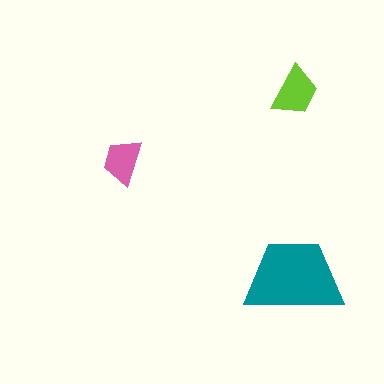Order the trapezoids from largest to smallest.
the teal one, the lime one, the pink one.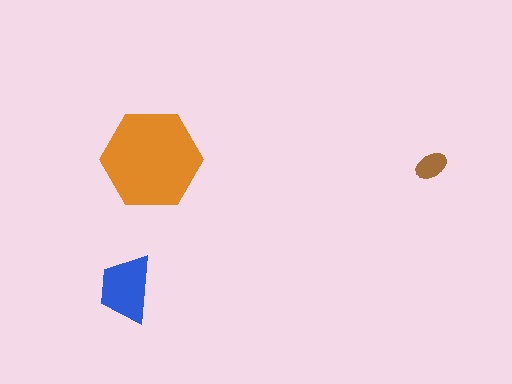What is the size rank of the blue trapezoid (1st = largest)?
2nd.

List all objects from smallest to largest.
The brown ellipse, the blue trapezoid, the orange hexagon.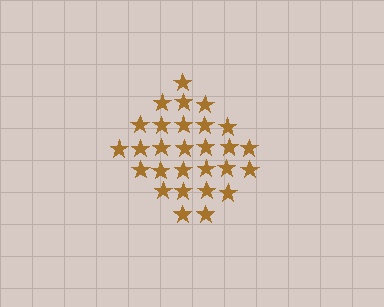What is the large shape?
The large shape is a diamond.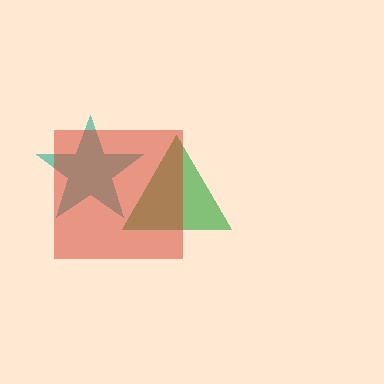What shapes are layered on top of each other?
The layered shapes are: a green triangle, a teal star, a red square.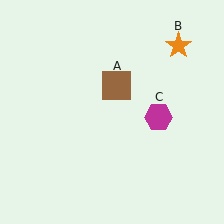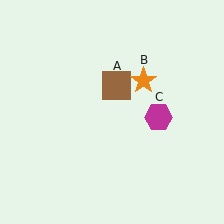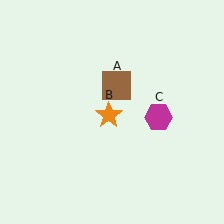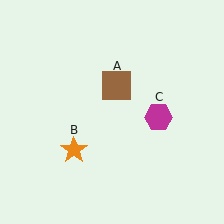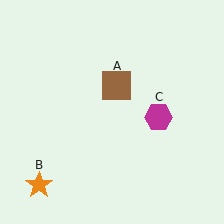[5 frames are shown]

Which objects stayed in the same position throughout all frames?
Brown square (object A) and magenta hexagon (object C) remained stationary.